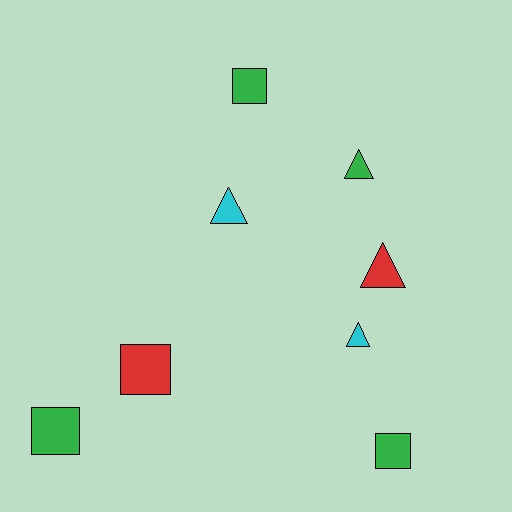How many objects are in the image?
There are 8 objects.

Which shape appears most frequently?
Square, with 4 objects.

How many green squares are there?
There are 3 green squares.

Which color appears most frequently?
Green, with 4 objects.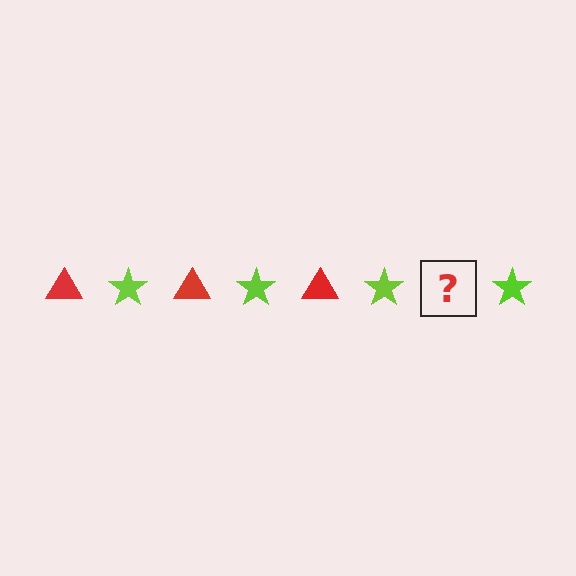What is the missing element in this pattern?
The missing element is a red triangle.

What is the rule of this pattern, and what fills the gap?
The rule is that the pattern alternates between red triangle and lime star. The gap should be filled with a red triangle.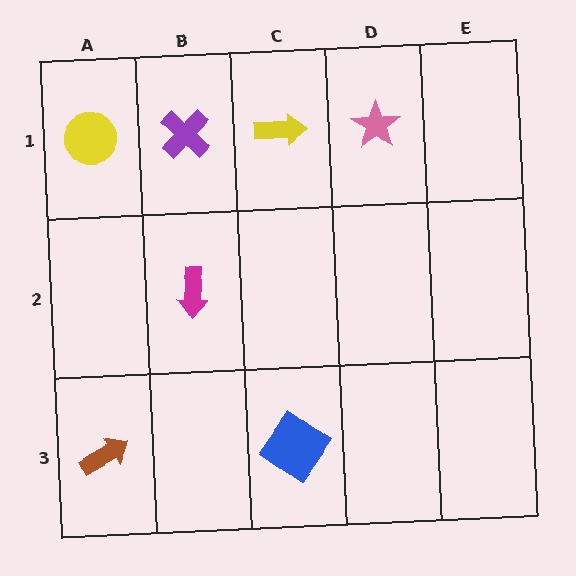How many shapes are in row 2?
1 shape.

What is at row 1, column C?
A yellow arrow.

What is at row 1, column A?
A yellow circle.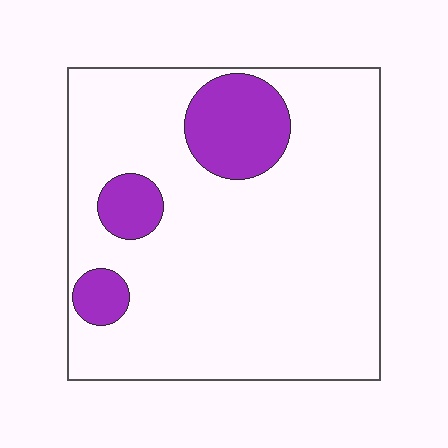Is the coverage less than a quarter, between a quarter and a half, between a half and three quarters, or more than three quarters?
Less than a quarter.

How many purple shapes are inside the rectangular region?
3.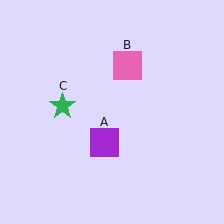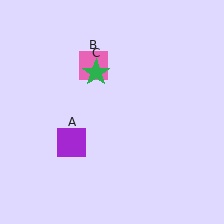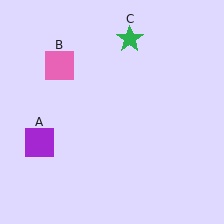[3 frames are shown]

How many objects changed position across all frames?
3 objects changed position: purple square (object A), pink square (object B), green star (object C).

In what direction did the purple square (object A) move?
The purple square (object A) moved left.